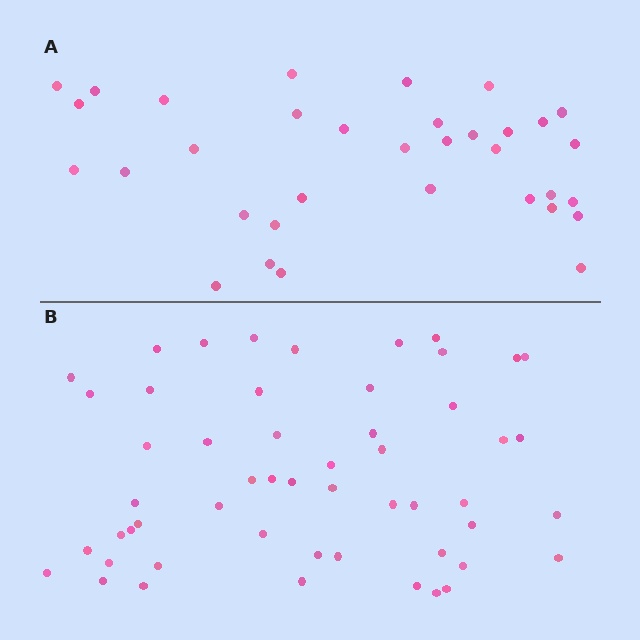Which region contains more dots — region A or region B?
Region B (the bottom region) has more dots.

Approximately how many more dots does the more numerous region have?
Region B has approximately 20 more dots than region A.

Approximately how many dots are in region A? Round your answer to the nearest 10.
About 30 dots. (The exact count is 34, which rounds to 30.)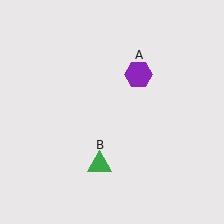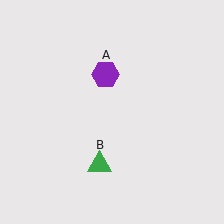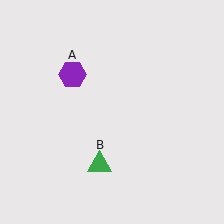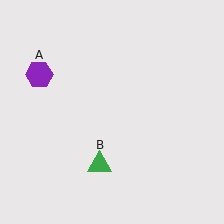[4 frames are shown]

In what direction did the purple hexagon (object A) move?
The purple hexagon (object A) moved left.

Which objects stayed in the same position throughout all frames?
Green triangle (object B) remained stationary.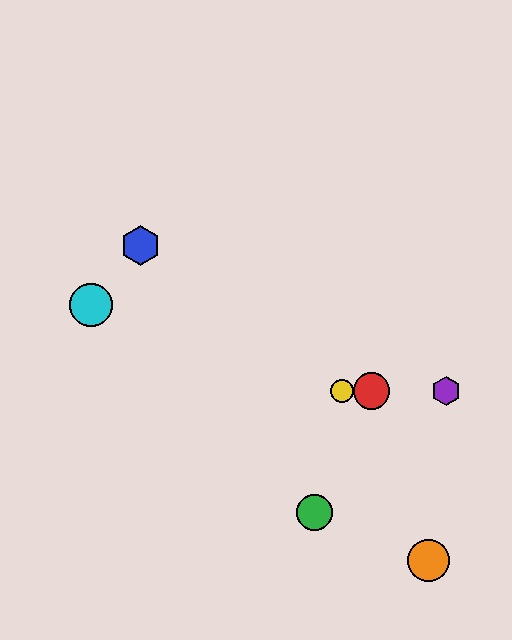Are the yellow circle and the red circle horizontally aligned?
Yes, both are at y≈391.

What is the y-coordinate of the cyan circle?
The cyan circle is at y≈305.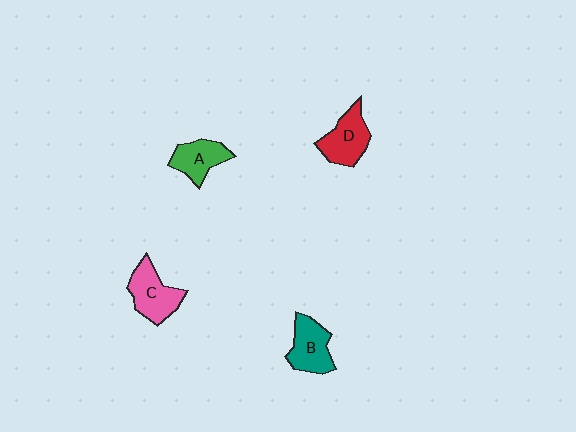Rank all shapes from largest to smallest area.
From largest to smallest: C (pink), D (red), B (teal), A (green).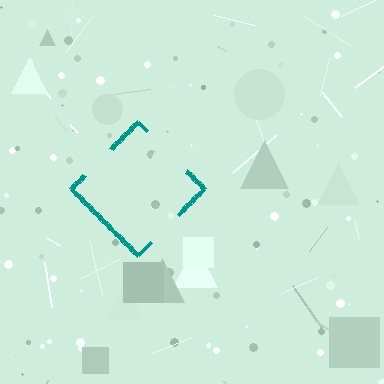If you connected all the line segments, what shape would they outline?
They would outline a diamond.